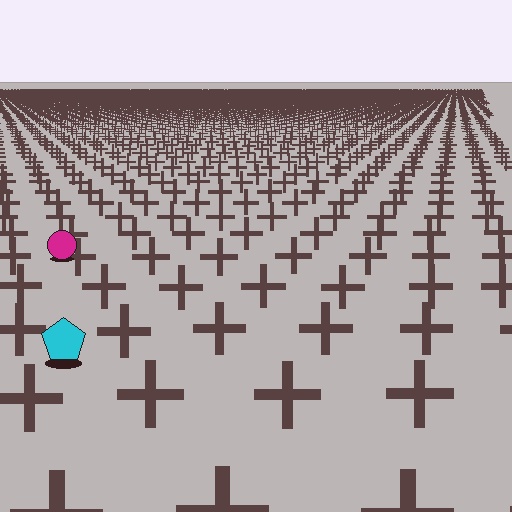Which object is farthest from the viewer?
The magenta circle is farthest from the viewer. It appears smaller and the ground texture around it is denser.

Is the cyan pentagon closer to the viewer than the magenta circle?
Yes. The cyan pentagon is closer — you can tell from the texture gradient: the ground texture is coarser near it.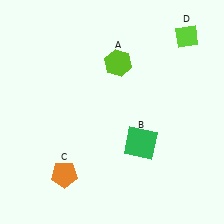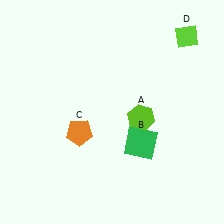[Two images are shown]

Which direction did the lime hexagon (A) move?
The lime hexagon (A) moved down.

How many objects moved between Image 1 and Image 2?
2 objects moved between the two images.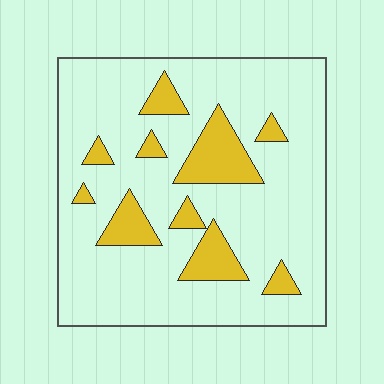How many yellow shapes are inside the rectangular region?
10.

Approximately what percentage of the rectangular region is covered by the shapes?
Approximately 15%.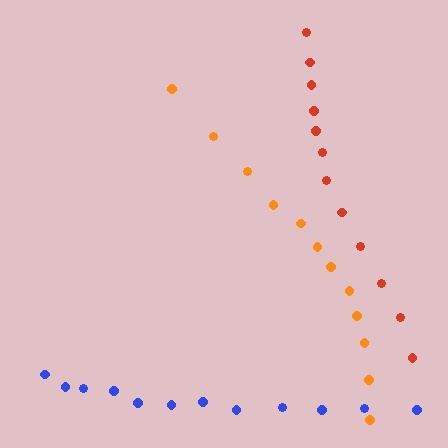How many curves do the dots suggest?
There are 3 distinct paths.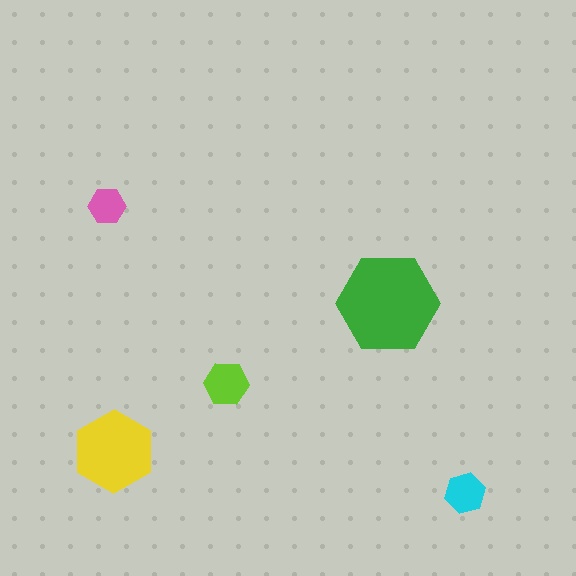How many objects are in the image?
There are 5 objects in the image.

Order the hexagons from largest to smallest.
the green one, the yellow one, the lime one, the cyan one, the pink one.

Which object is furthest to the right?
The cyan hexagon is rightmost.